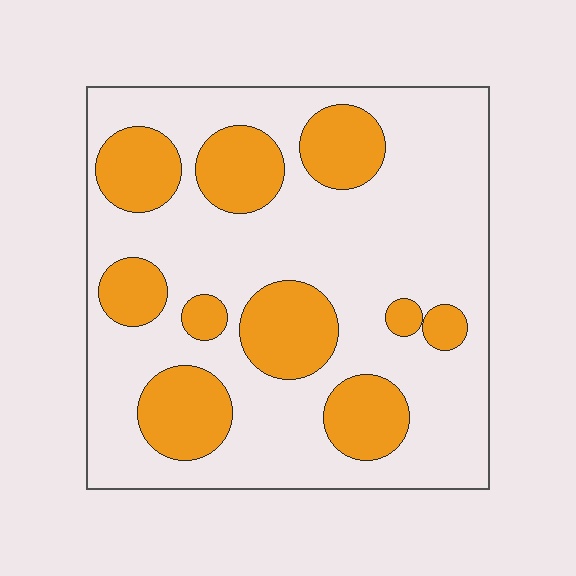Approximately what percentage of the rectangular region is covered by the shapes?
Approximately 30%.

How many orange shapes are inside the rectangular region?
10.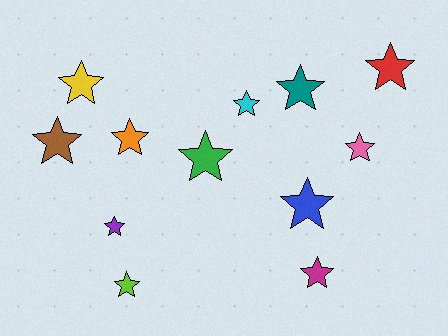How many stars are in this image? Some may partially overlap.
There are 12 stars.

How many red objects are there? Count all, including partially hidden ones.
There is 1 red object.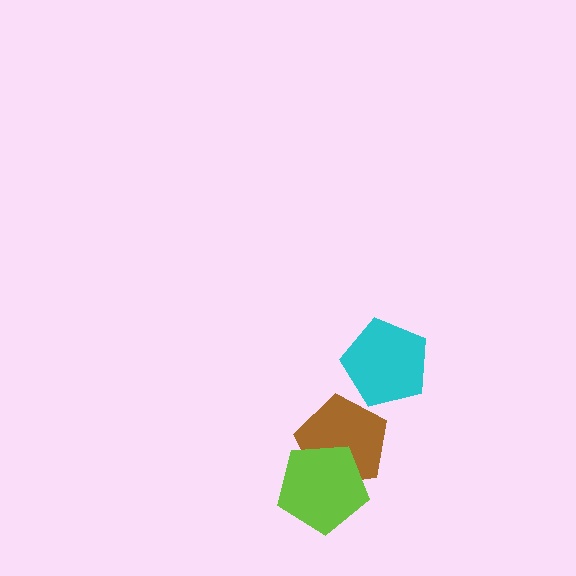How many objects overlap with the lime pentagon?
1 object overlaps with the lime pentagon.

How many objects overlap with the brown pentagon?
1 object overlaps with the brown pentagon.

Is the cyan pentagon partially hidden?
No, no other shape covers it.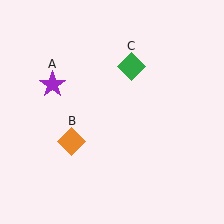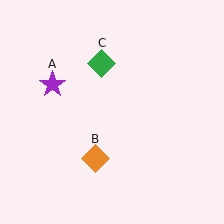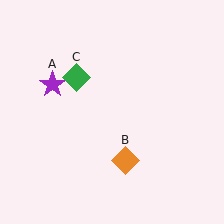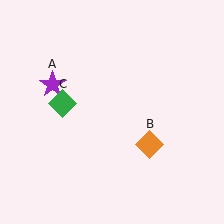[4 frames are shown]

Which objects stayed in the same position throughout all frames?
Purple star (object A) remained stationary.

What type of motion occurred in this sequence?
The orange diamond (object B), green diamond (object C) rotated counterclockwise around the center of the scene.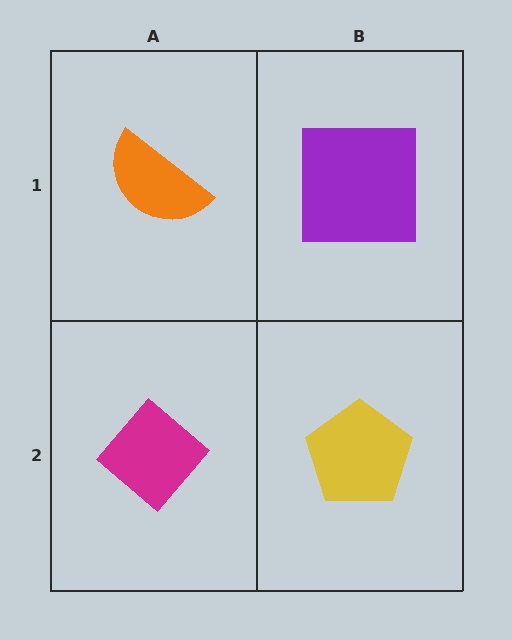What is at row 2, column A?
A magenta diamond.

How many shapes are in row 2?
2 shapes.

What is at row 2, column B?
A yellow pentagon.